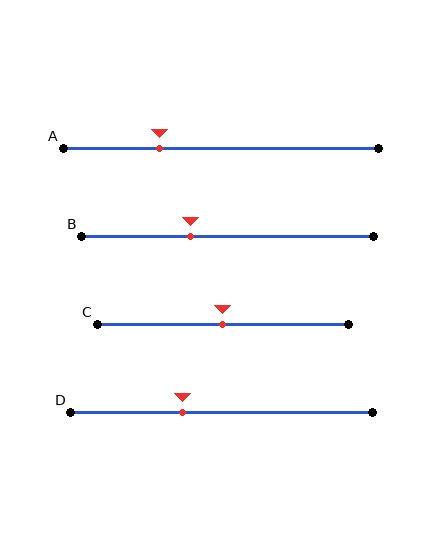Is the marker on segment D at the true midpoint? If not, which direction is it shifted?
No, the marker on segment D is shifted to the left by about 13% of the segment length.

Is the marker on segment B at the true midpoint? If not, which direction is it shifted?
No, the marker on segment B is shifted to the left by about 13% of the segment length.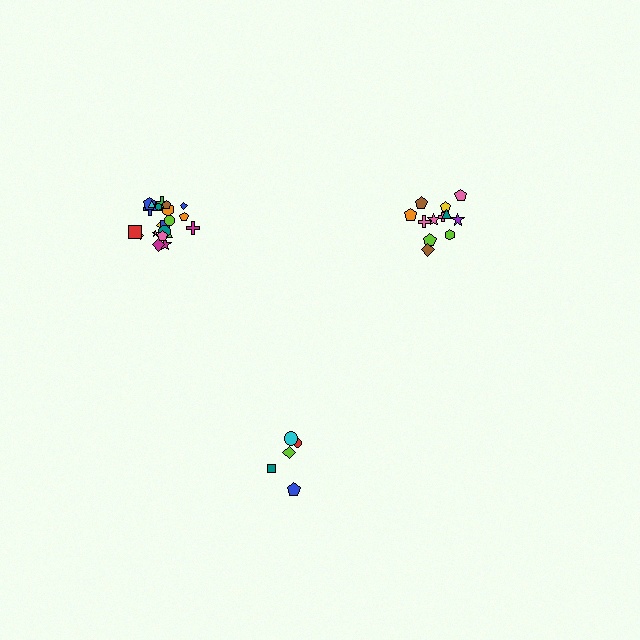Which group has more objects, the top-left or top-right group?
The top-left group.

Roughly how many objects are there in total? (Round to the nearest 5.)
Roughly 40 objects in total.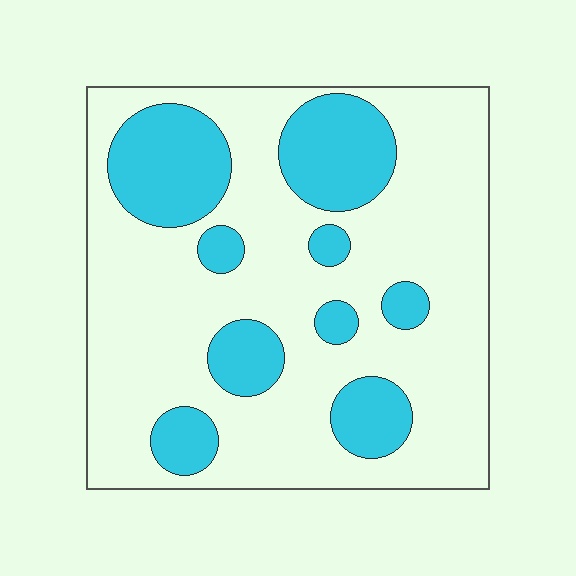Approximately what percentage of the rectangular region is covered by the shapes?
Approximately 25%.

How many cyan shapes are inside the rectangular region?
9.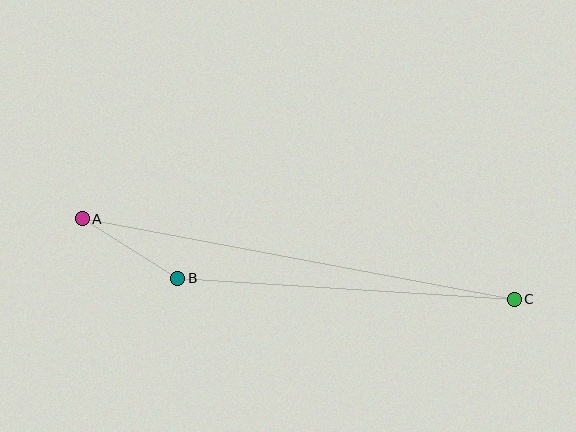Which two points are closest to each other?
Points A and B are closest to each other.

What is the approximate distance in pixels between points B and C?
The distance between B and C is approximately 337 pixels.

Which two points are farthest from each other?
Points A and C are farthest from each other.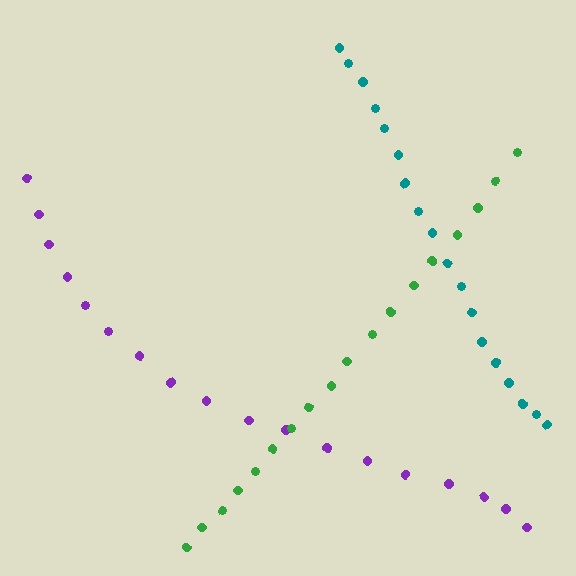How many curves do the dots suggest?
There are 3 distinct paths.